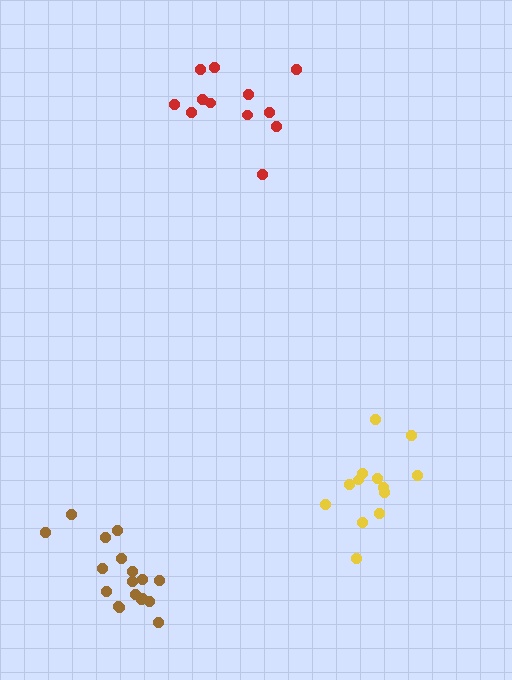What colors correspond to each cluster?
The clusters are colored: yellow, brown, red.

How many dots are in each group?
Group 1: 13 dots, Group 2: 18 dots, Group 3: 12 dots (43 total).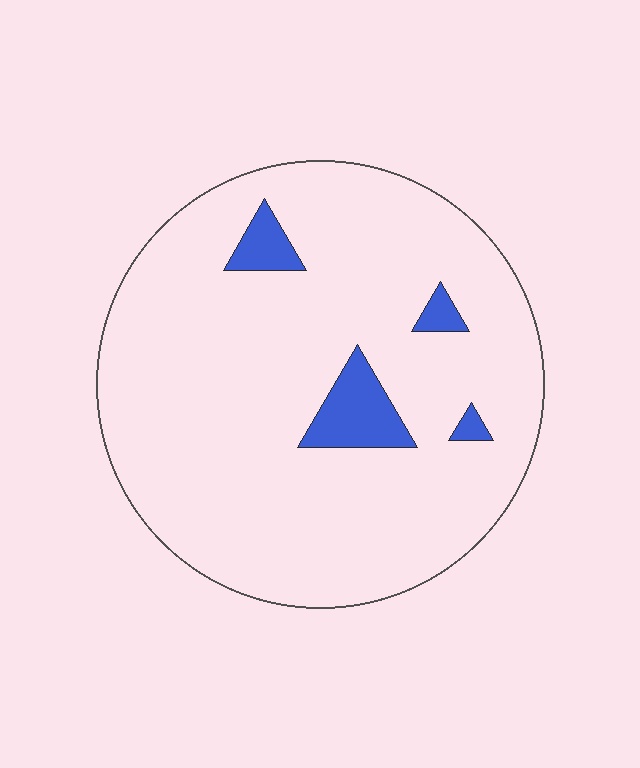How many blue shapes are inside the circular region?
4.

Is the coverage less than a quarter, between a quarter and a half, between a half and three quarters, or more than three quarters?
Less than a quarter.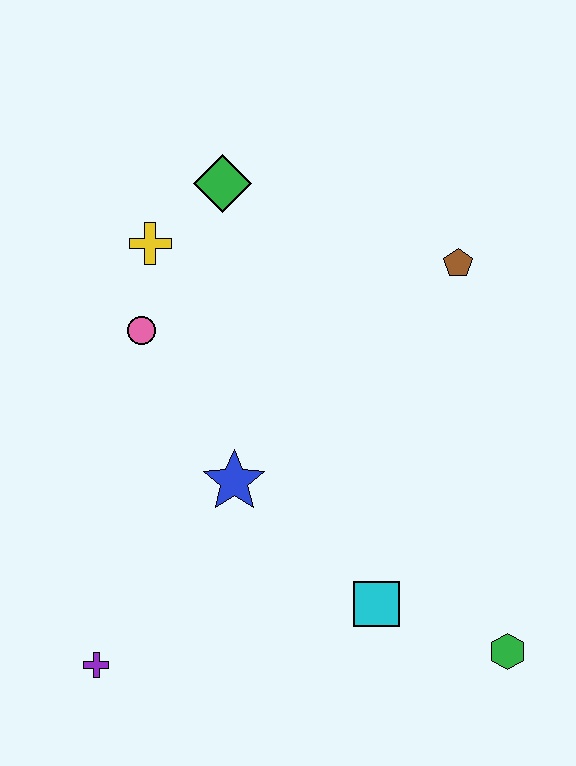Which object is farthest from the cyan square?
The green diamond is farthest from the cyan square.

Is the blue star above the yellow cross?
No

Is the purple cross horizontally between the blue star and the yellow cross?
No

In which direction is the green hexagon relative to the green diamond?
The green hexagon is below the green diamond.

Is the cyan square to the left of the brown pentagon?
Yes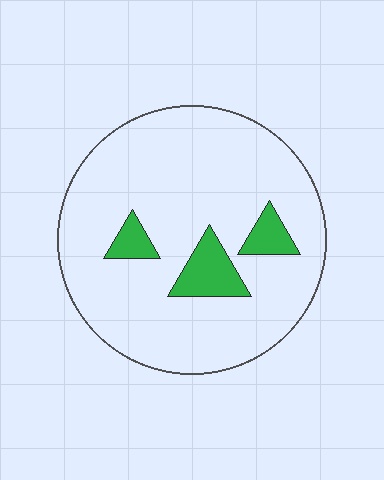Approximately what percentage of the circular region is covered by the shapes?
Approximately 10%.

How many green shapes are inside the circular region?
3.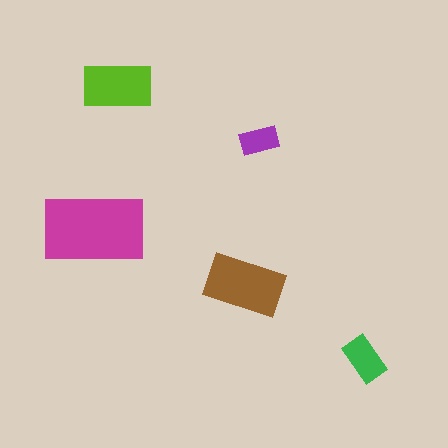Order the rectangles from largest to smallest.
the magenta one, the brown one, the lime one, the green one, the purple one.